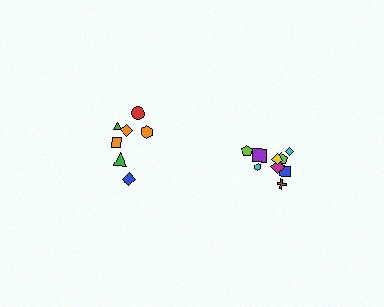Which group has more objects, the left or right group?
The right group.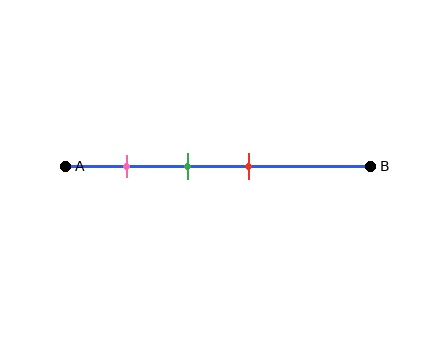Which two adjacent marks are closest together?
The green and red marks are the closest adjacent pair.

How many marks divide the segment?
There are 3 marks dividing the segment.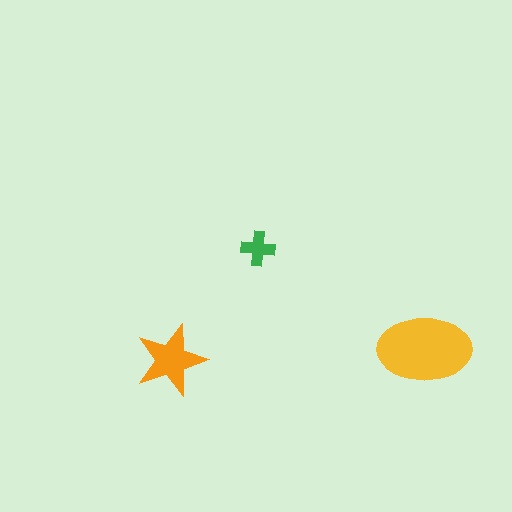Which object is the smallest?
The green cross.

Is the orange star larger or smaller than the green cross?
Larger.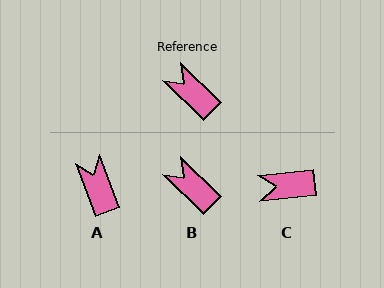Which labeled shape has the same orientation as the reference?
B.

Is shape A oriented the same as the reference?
No, it is off by about 24 degrees.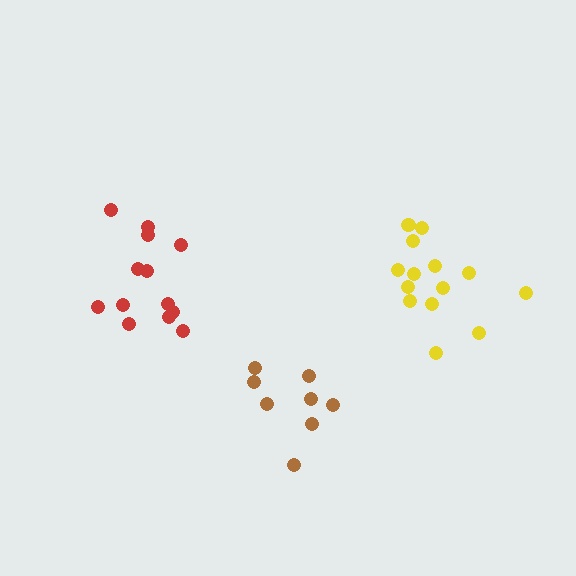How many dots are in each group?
Group 1: 14 dots, Group 2: 8 dots, Group 3: 13 dots (35 total).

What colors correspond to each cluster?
The clusters are colored: yellow, brown, red.